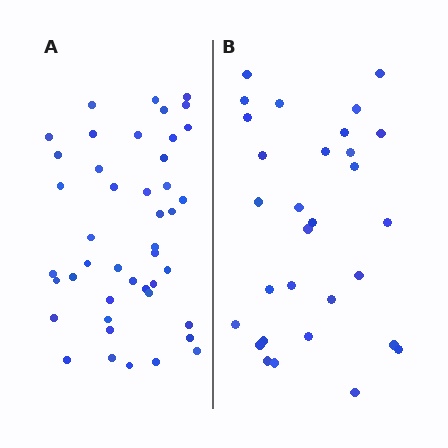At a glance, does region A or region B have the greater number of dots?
Region A (the left region) has more dots.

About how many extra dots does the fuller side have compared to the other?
Region A has approximately 15 more dots than region B.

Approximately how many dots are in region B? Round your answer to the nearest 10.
About 30 dots.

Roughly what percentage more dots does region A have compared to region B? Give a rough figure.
About 45% more.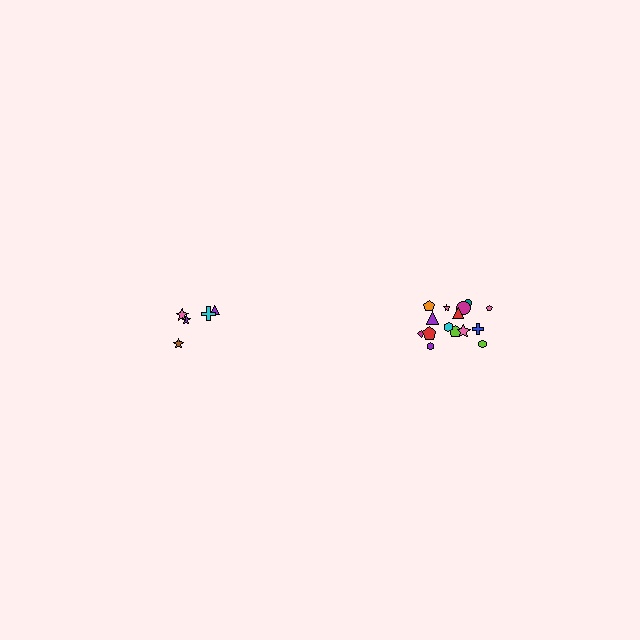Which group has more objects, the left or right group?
The right group.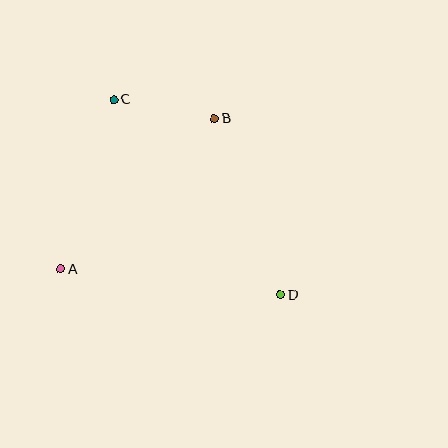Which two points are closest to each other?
Points B and C are closest to each other.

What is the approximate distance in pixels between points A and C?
The distance between A and C is approximately 177 pixels.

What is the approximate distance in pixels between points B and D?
The distance between B and D is approximately 188 pixels.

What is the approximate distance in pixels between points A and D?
The distance between A and D is approximately 221 pixels.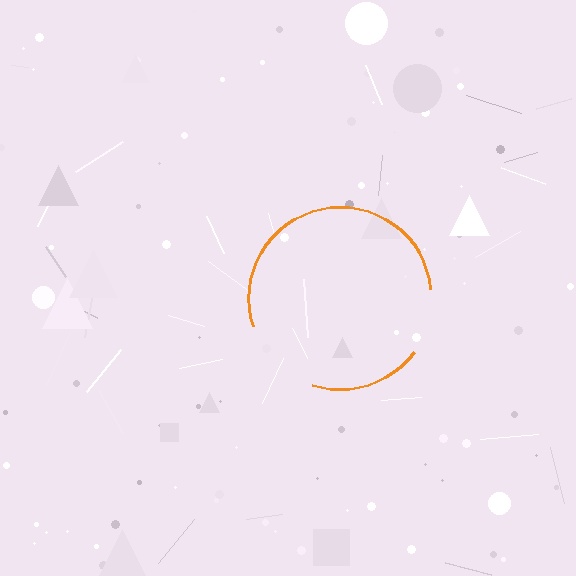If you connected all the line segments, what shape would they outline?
They would outline a circle.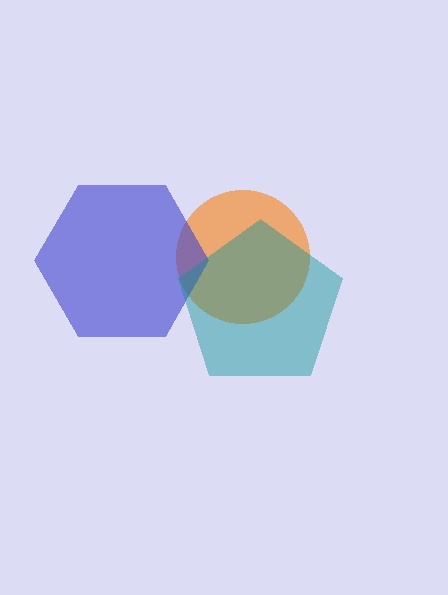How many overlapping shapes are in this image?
There are 3 overlapping shapes in the image.